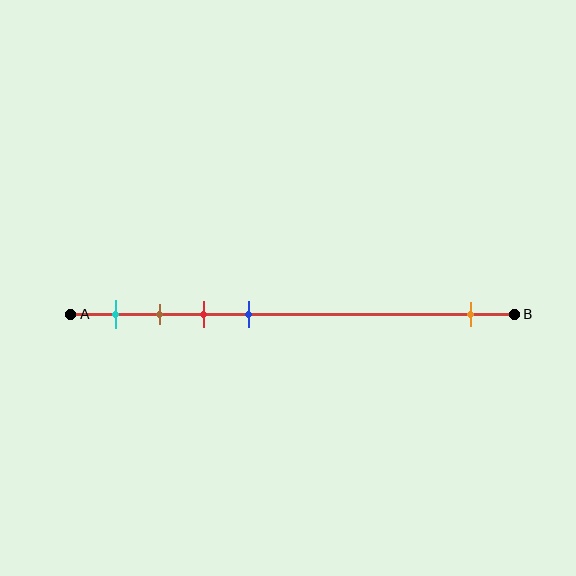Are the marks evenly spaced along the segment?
No, the marks are not evenly spaced.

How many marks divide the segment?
There are 5 marks dividing the segment.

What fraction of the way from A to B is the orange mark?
The orange mark is approximately 90% (0.9) of the way from A to B.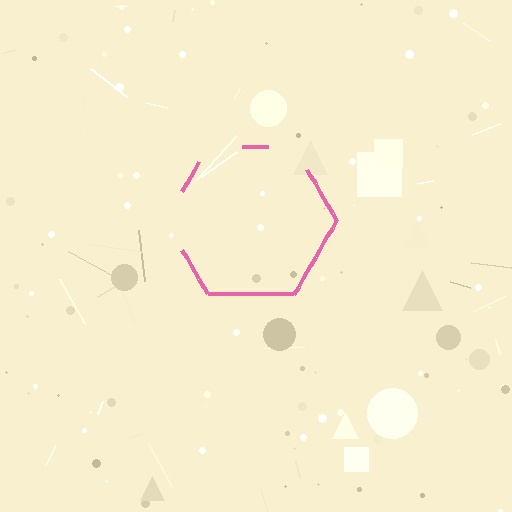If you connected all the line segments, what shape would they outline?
They would outline a hexagon.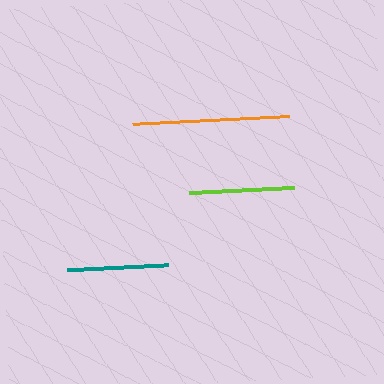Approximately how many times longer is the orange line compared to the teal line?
The orange line is approximately 1.6 times the length of the teal line.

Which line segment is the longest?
The orange line is the longest at approximately 157 pixels.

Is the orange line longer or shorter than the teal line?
The orange line is longer than the teal line.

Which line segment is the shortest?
The teal line is the shortest at approximately 101 pixels.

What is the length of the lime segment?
The lime segment is approximately 105 pixels long.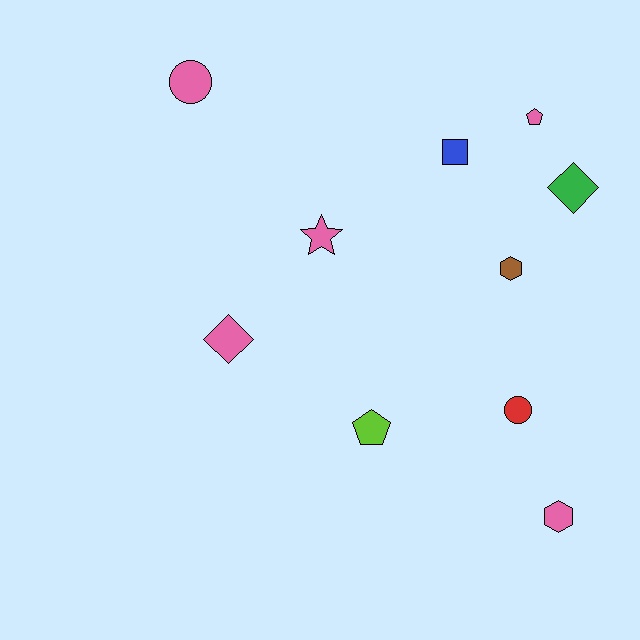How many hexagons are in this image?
There are 2 hexagons.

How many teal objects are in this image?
There are no teal objects.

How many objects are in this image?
There are 10 objects.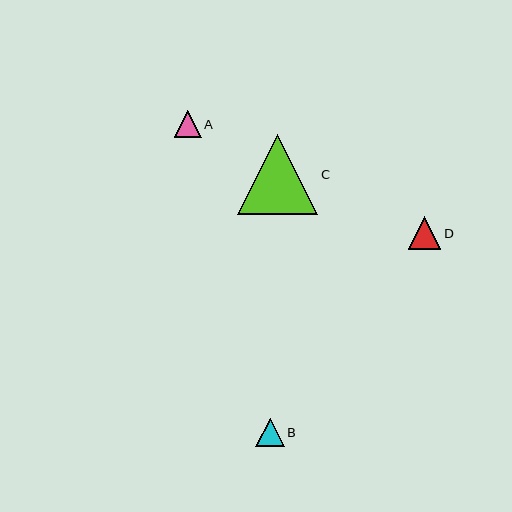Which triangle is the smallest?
Triangle A is the smallest with a size of approximately 27 pixels.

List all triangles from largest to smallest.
From largest to smallest: C, D, B, A.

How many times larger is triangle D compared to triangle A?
Triangle D is approximately 1.2 times the size of triangle A.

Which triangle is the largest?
Triangle C is the largest with a size of approximately 80 pixels.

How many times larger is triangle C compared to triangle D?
Triangle C is approximately 2.5 times the size of triangle D.